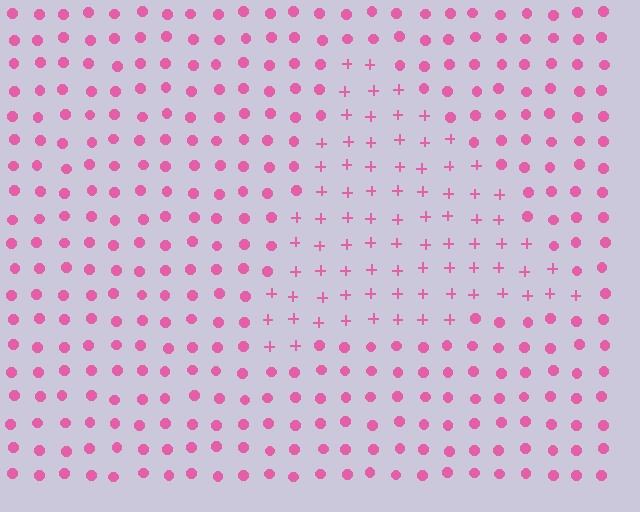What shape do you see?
I see a triangle.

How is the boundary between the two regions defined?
The boundary is defined by a change in element shape: plus signs inside vs. circles outside. All elements share the same color and spacing.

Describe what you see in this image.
The image is filled with small pink elements arranged in a uniform grid. A triangle-shaped region contains plus signs, while the surrounding area contains circles. The boundary is defined purely by the change in element shape.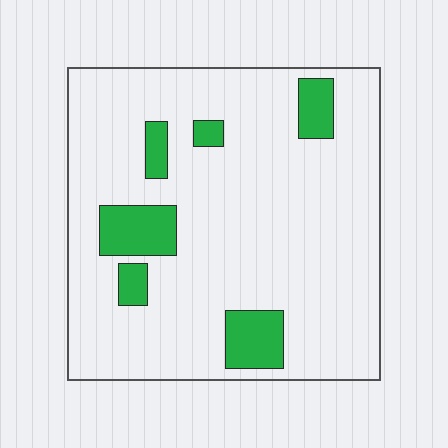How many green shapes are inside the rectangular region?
6.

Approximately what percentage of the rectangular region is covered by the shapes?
Approximately 15%.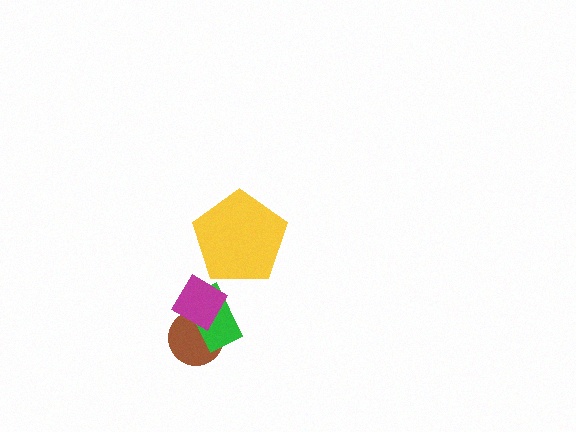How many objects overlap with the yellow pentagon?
0 objects overlap with the yellow pentagon.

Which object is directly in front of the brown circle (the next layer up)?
The green rectangle is directly in front of the brown circle.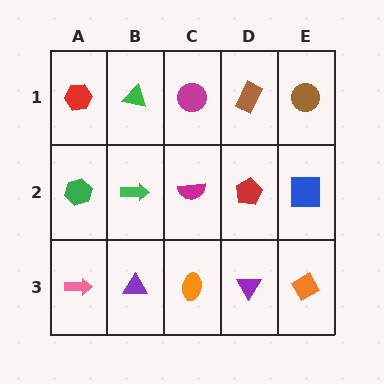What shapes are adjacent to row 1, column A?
A green hexagon (row 2, column A), a green triangle (row 1, column B).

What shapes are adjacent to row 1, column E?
A blue square (row 2, column E), a brown rectangle (row 1, column D).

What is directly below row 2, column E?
An orange diamond.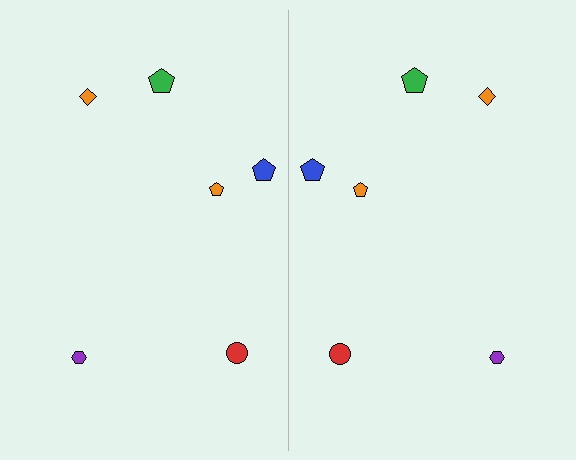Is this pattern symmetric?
Yes, this pattern has bilateral (reflection) symmetry.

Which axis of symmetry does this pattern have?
The pattern has a vertical axis of symmetry running through the center of the image.